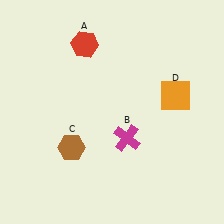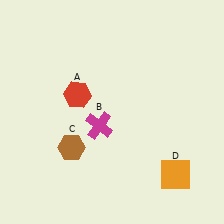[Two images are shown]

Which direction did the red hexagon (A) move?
The red hexagon (A) moved down.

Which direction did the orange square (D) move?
The orange square (D) moved down.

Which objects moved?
The objects that moved are: the red hexagon (A), the magenta cross (B), the orange square (D).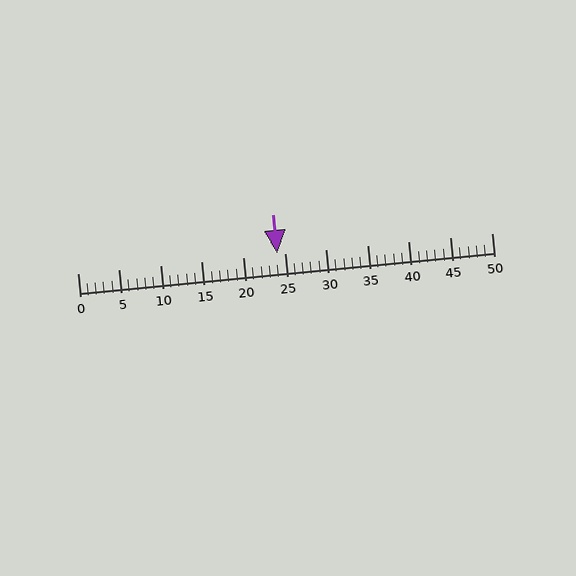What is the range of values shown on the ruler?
The ruler shows values from 0 to 50.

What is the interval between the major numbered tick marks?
The major tick marks are spaced 5 units apart.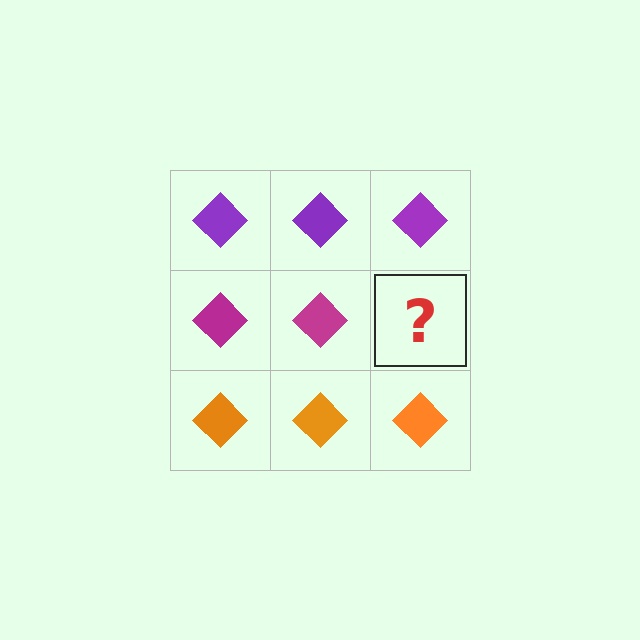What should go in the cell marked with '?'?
The missing cell should contain a magenta diamond.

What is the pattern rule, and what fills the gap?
The rule is that each row has a consistent color. The gap should be filled with a magenta diamond.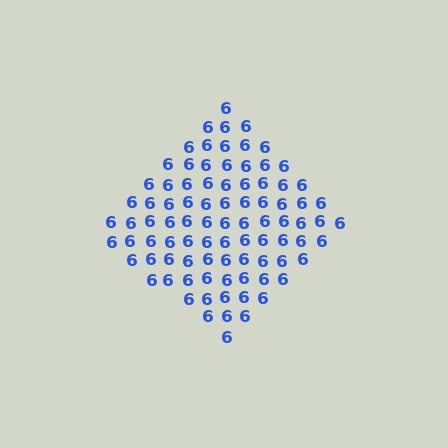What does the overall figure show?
The overall figure shows a diamond.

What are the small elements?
The small elements are digit 6's.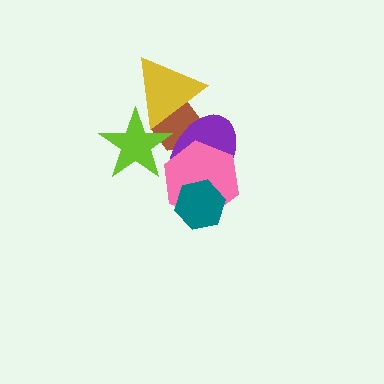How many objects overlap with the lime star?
3 objects overlap with the lime star.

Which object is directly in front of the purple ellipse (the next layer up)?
The yellow triangle is directly in front of the purple ellipse.